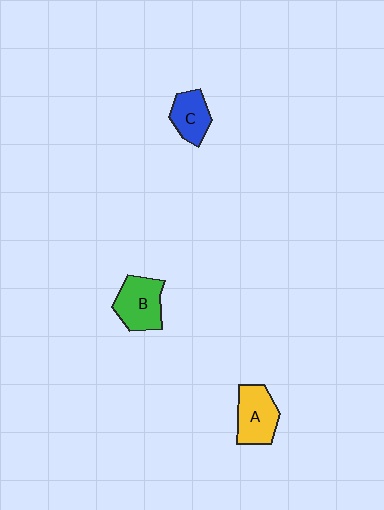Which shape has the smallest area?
Shape C (blue).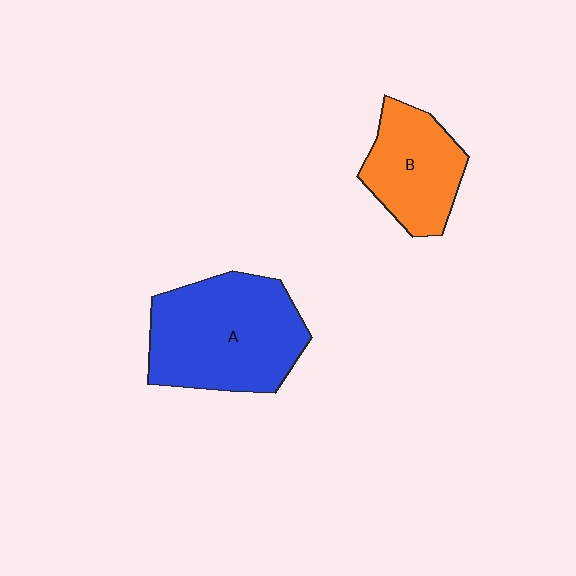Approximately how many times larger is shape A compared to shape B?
Approximately 1.6 times.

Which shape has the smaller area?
Shape B (orange).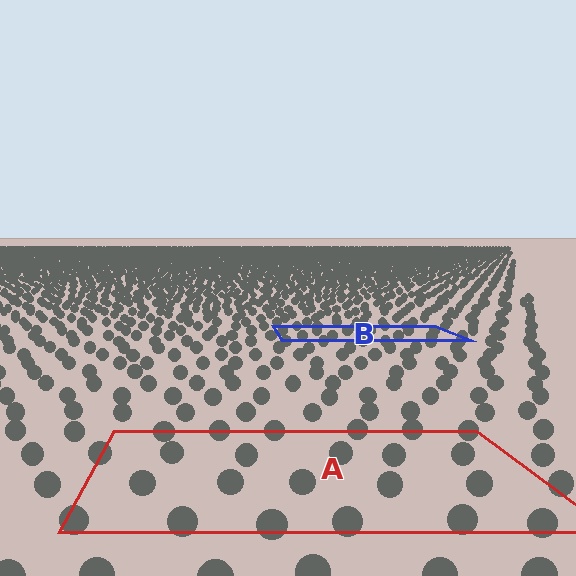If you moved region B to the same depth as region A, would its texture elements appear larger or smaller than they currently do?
They would appear larger. At a closer depth, the same texture elements are projected at a bigger on-screen size.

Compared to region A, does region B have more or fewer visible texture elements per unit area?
Region B has more texture elements per unit area — they are packed more densely because it is farther away.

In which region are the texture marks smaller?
The texture marks are smaller in region B, because it is farther away.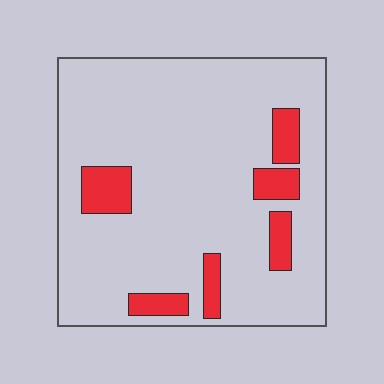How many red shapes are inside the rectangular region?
6.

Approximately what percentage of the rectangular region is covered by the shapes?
Approximately 15%.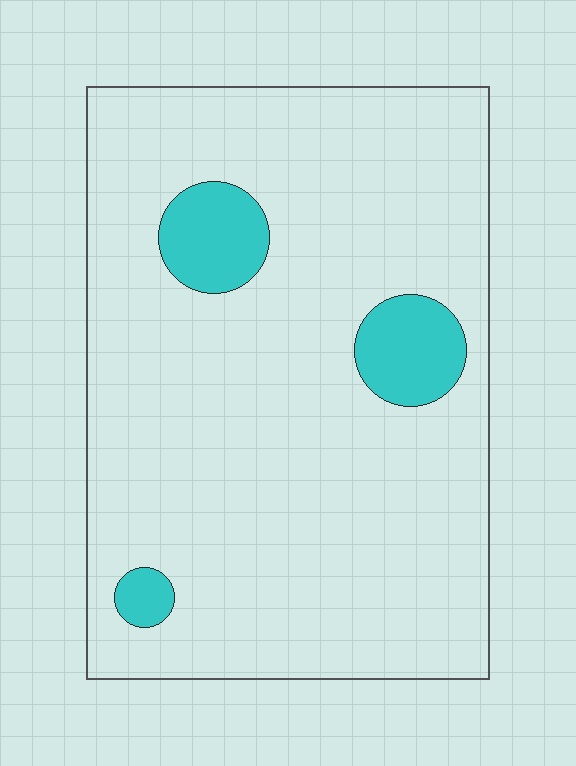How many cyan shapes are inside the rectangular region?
3.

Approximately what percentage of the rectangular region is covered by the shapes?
Approximately 10%.